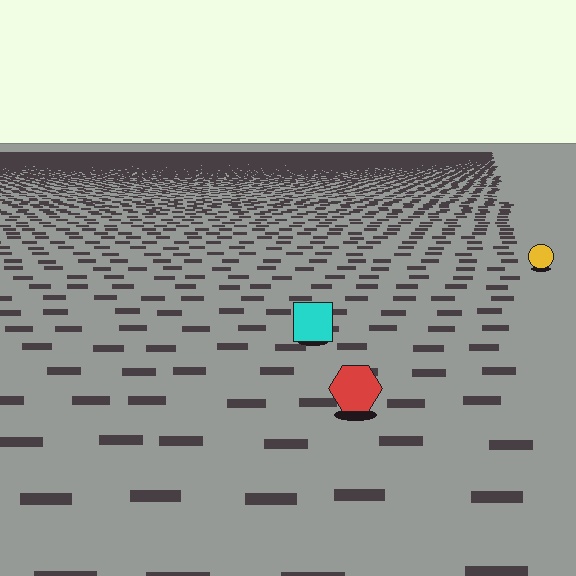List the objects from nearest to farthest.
From nearest to farthest: the red hexagon, the cyan square, the yellow circle.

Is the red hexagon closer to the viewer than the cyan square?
Yes. The red hexagon is closer — you can tell from the texture gradient: the ground texture is coarser near it.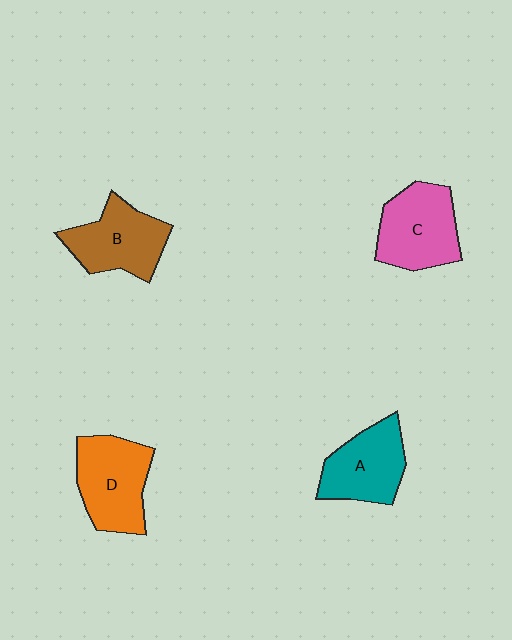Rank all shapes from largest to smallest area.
From largest to smallest: D (orange), C (pink), B (brown), A (teal).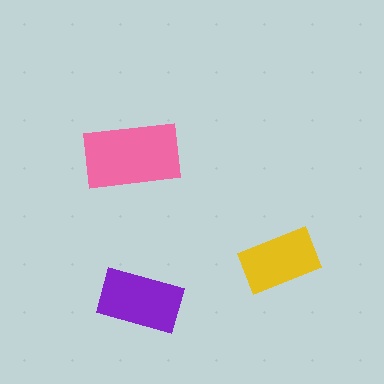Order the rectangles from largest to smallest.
the pink one, the purple one, the yellow one.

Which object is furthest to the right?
The yellow rectangle is rightmost.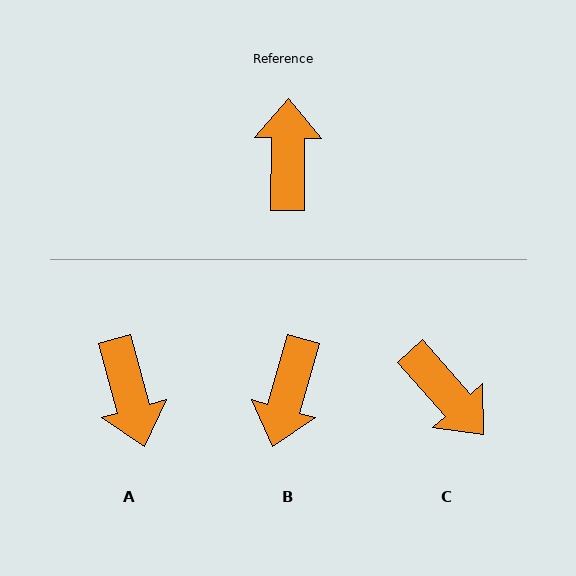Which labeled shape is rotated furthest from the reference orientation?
B, about 165 degrees away.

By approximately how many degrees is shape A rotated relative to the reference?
Approximately 164 degrees clockwise.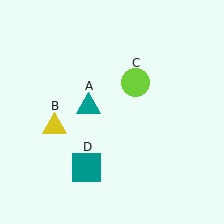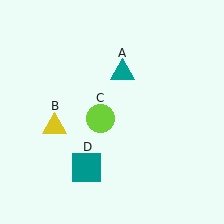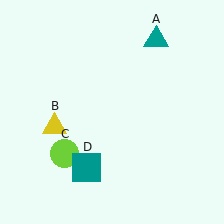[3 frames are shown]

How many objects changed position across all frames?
2 objects changed position: teal triangle (object A), lime circle (object C).